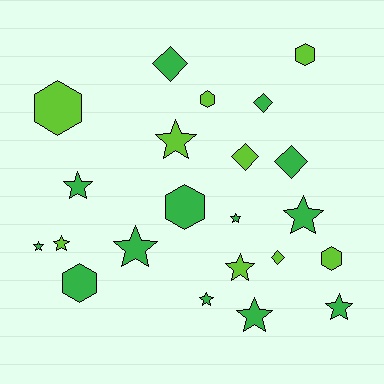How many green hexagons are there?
There are 2 green hexagons.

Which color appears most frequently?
Green, with 13 objects.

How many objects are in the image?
There are 22 objects.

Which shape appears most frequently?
Star, with 11 objects.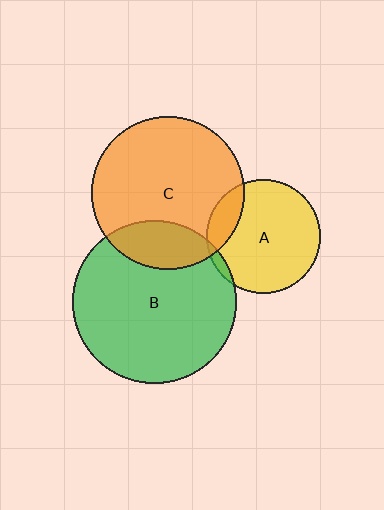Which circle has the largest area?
Circle B (green).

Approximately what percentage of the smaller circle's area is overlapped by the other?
Approximately 15%.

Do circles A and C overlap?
Yes.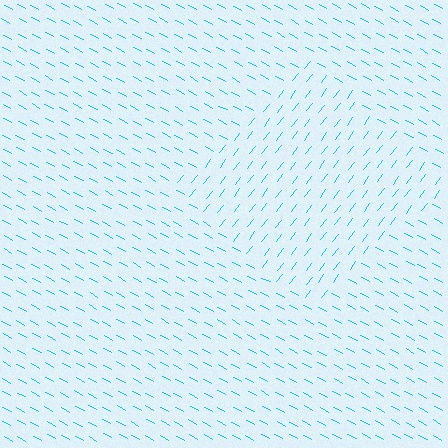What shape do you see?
I see a diamond.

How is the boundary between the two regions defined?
The boundary is defined purely by a change in line orientation (approximately 81 degrees difference). All lines are the same color and thickness.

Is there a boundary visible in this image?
Yes, there is a texture boundary formed by a change in line orientation.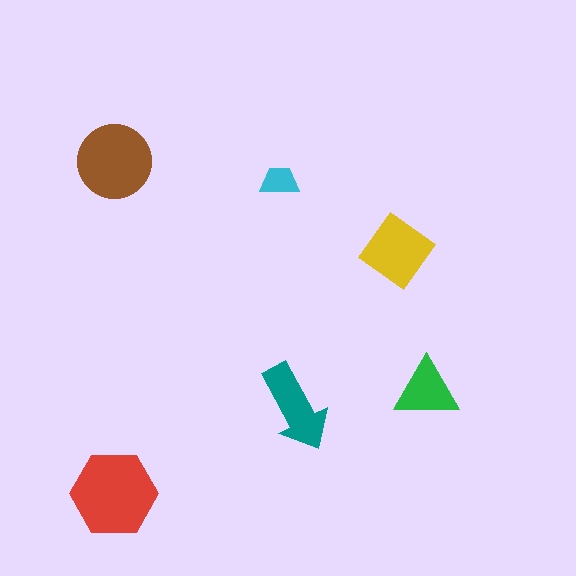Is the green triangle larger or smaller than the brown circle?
Smaller.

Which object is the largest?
The red hexagon.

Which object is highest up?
The brown circle is topmost.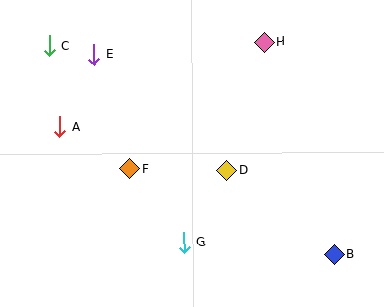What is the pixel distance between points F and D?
The distance between F and D is 97 pixels.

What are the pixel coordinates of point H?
Point H is at (265, 42).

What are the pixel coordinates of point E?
Point E is at (94, 54).